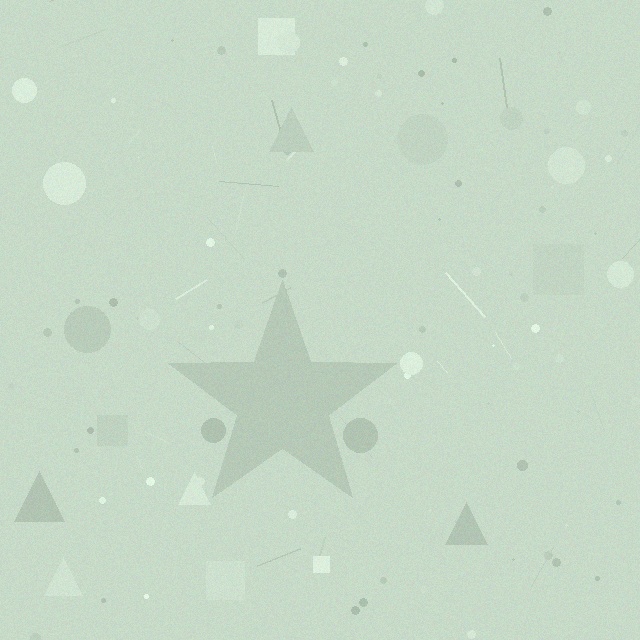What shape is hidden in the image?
A star is hidden in the image.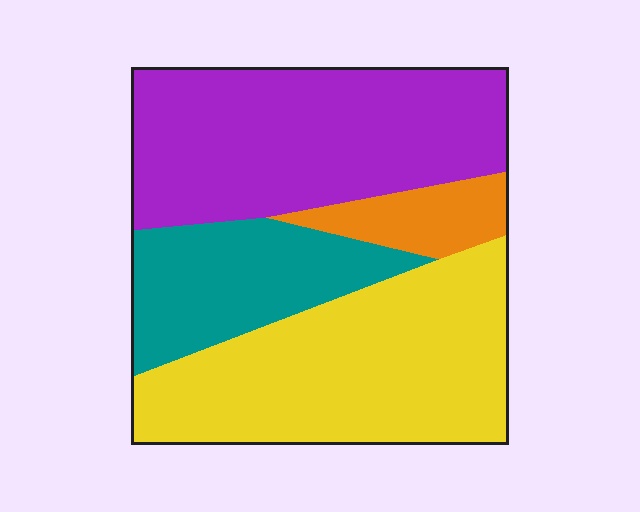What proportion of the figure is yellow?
Yellow covers around 35% of the figure.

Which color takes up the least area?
Orange, at roughly 10%.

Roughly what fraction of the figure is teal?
Teal takes up about one fifth (1/5) of the figure.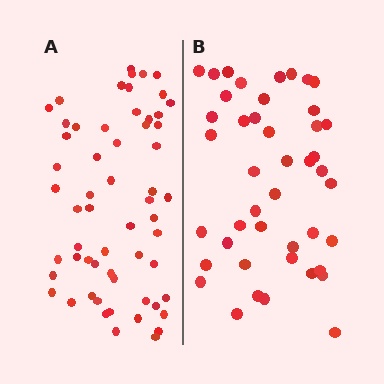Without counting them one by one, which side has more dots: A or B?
Region A (the left region) has more dots.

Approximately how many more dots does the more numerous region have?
Region A has approximately 15 more dots than region B.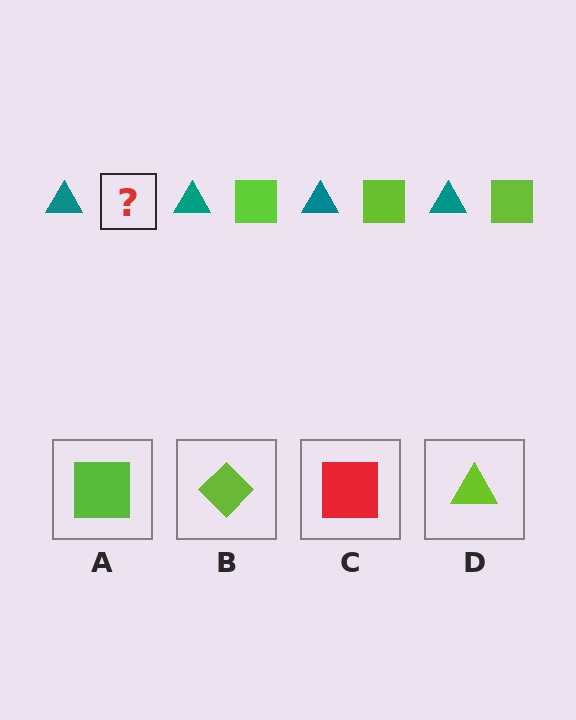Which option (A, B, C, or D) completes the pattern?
A.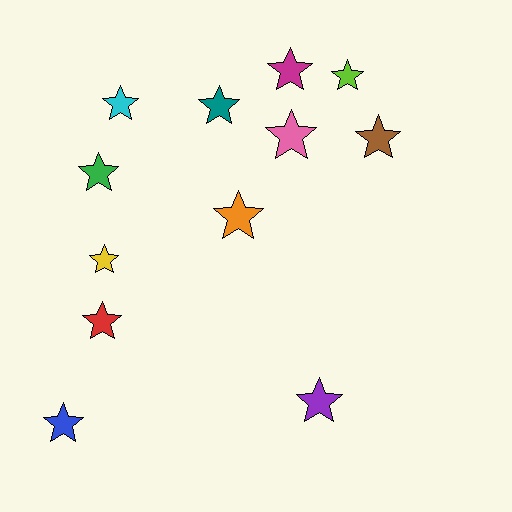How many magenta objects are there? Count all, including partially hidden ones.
There is 1 magenta object.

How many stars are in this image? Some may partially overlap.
There are 12 stars.